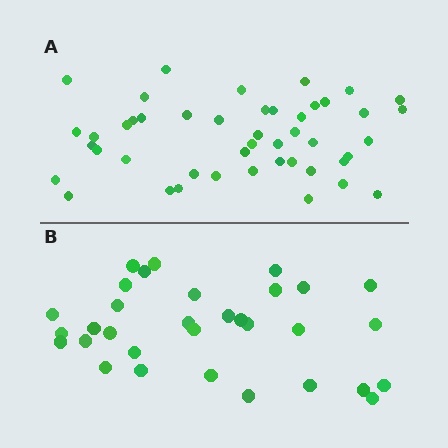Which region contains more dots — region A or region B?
Region A (the top region) has more dots.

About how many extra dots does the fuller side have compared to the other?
Region A has approximately 15 more dots than region B.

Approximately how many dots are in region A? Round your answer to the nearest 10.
About 50 dots. (The exact count is 46, which rounds to 50.)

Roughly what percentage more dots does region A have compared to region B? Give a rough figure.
About 45% more.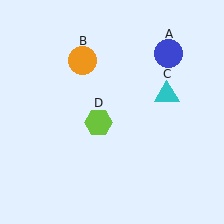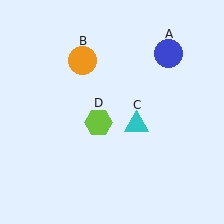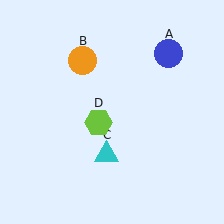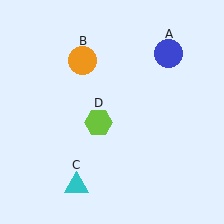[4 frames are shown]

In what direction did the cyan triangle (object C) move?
The cyan triangle (object C) moved down and to the left.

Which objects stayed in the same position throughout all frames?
Blue circle (object A) and orange circle (object B) and lime hexagon (object D) remained stationary.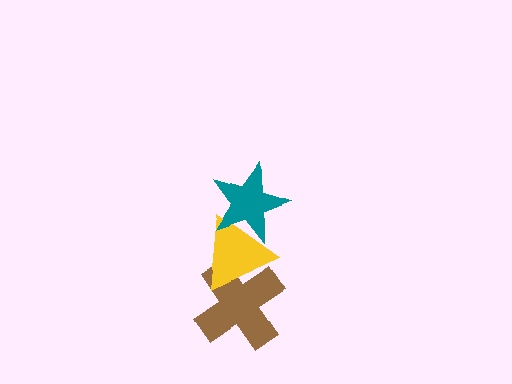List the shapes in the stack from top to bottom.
From top to bottom: the teal star, the yellow triangle, the brown cross.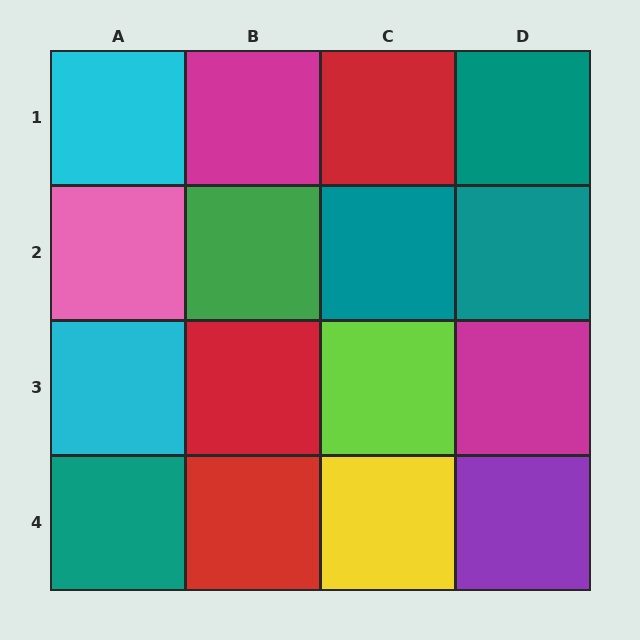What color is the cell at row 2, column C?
Teal.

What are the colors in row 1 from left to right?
Cyan, magenta, red, teal.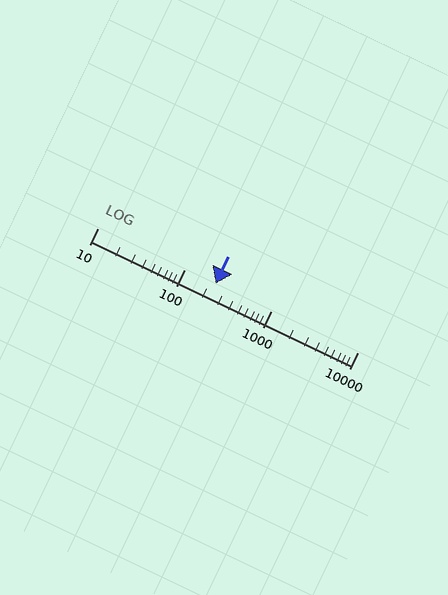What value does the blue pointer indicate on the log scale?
The pointer indicates approximately 230.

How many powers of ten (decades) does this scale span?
The scale spans 3 decades, from 10 to 10000.